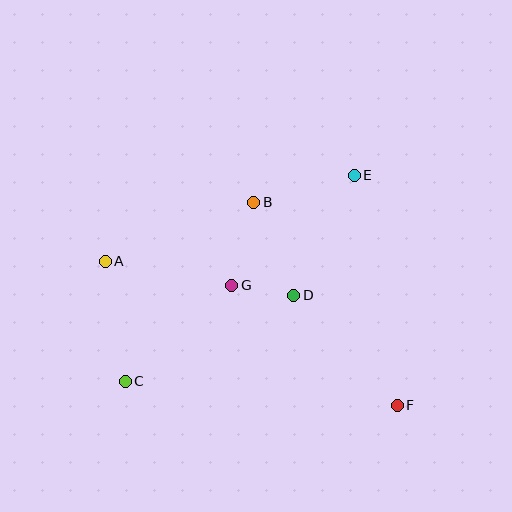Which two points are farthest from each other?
Points A and F are farthest from each other.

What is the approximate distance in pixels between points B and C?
The distance between B and C is approximately 220 pixels.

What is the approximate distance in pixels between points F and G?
The distance between F and G is approximately 205 pixels.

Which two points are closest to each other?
Points D and G are closest to each other.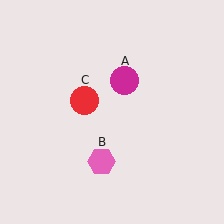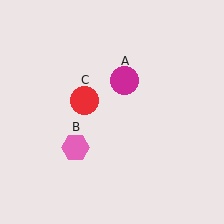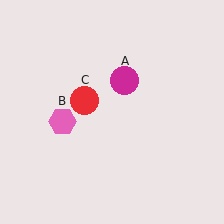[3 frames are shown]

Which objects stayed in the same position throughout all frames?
Magenta circle (object A) and red circle (object C) remained stationary.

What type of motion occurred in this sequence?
The pink hexagon (object B) rotated clockwise around the center of the scene.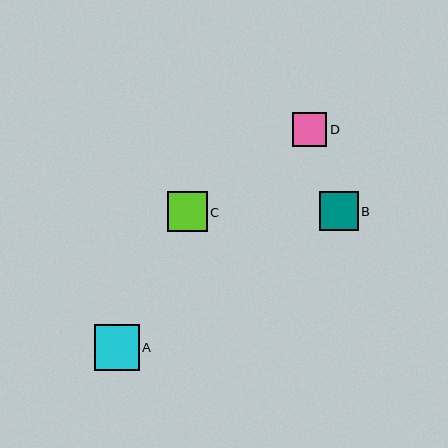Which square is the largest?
Square A is the largest with a size of approximately 45 pixels.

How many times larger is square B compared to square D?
Square B is approximately 1.1 times the size of square D.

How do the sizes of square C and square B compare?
Square C and square B are approximately the same size.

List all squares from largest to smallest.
From largest to smallest: A, C, B, D.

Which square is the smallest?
Square D is the smallest with a size of approximately 34 pixels.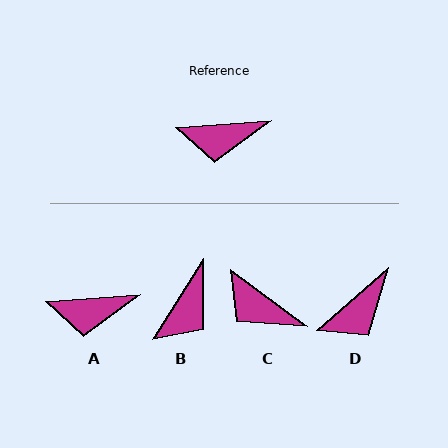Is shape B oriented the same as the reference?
No, it is off by about 54 degrees.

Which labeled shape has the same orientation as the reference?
A.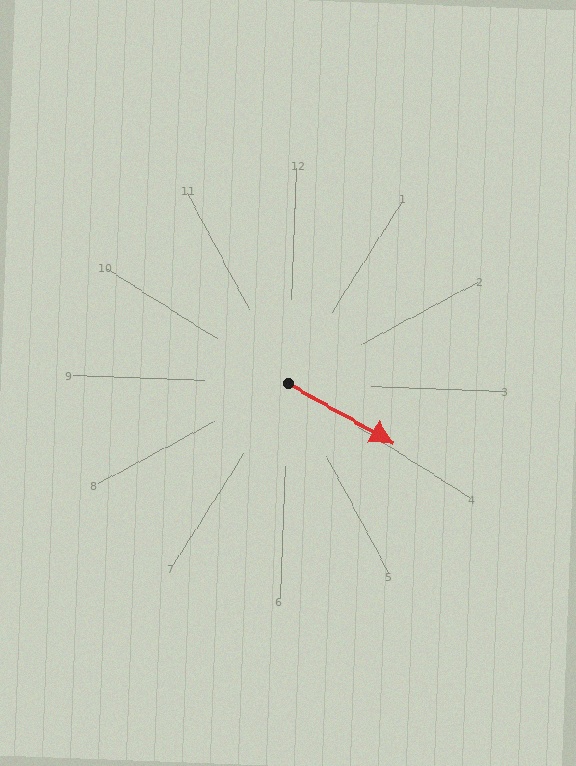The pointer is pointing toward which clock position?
Roughly 4 o'clock.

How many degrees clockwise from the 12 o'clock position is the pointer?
Approximately 118 degrees.